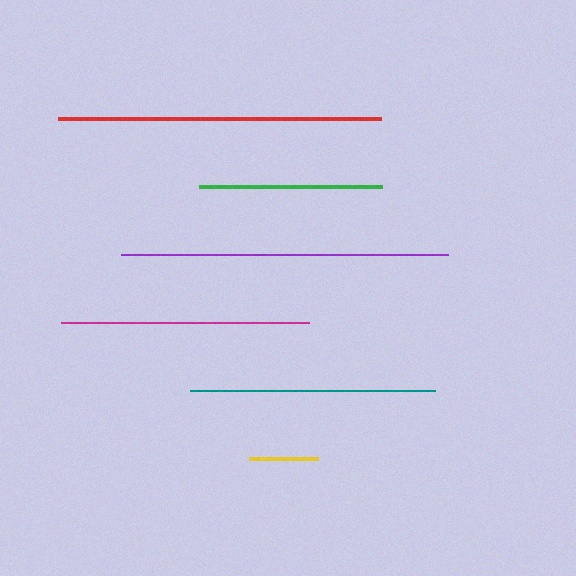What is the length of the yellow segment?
The yellow segment is approximately 69 pixels long.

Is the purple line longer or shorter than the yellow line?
The purple line is longer than the yellow line.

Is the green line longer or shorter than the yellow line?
The green line is longer than the yellow line.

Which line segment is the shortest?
The yellow line is the shortest at approximately 69 pixels.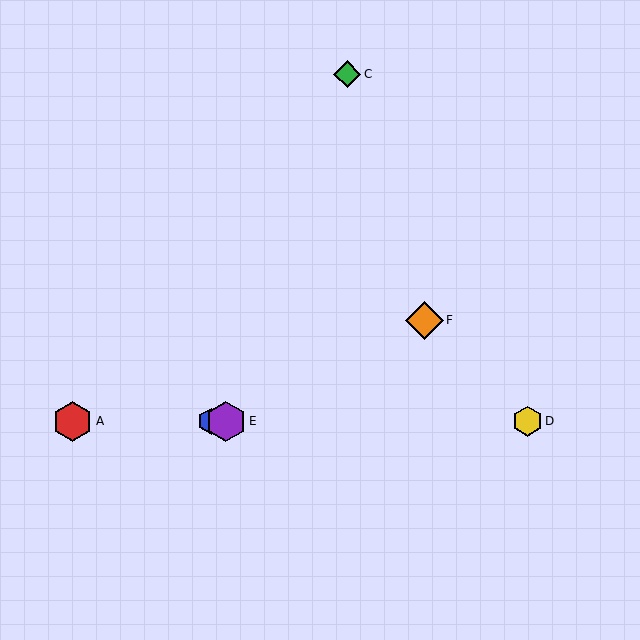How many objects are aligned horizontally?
4 objects (A, B, D, E) are aligned horizontally.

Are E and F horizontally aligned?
No, E is at y≈421 and F is at y≈320.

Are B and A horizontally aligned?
Yes, both are at y≈421.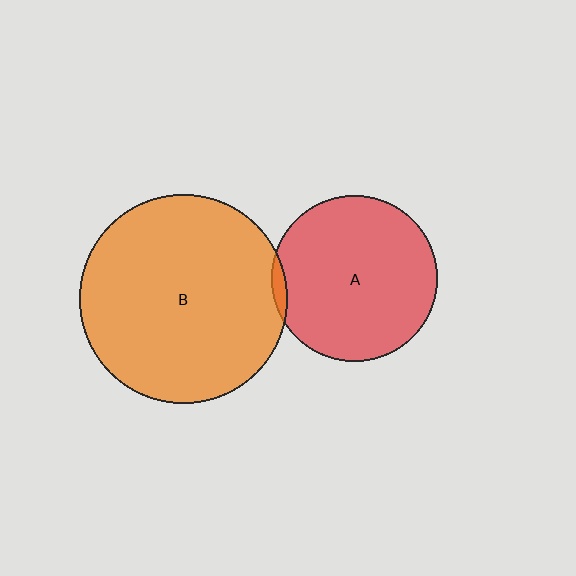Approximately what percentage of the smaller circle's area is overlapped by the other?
Approximately 5%.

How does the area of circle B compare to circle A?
Approximately 1.6 times.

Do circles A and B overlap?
Yes.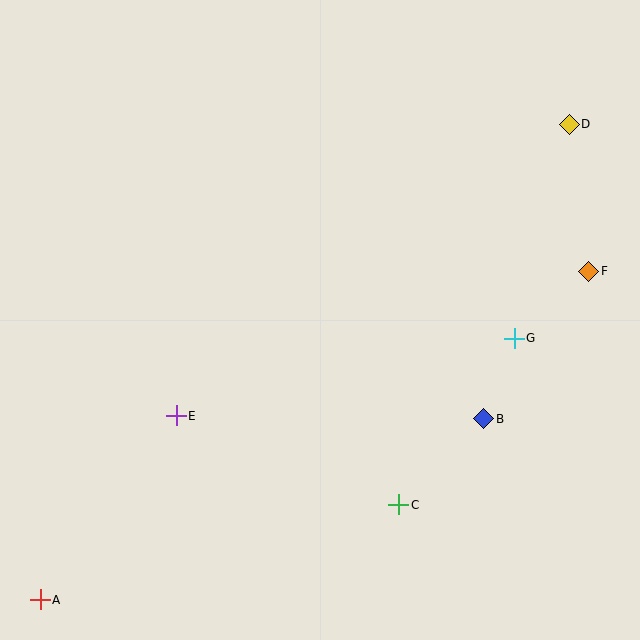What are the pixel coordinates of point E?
Point E is at (176, 416).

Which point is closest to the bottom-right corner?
Point B is closest to the bottom-right corner.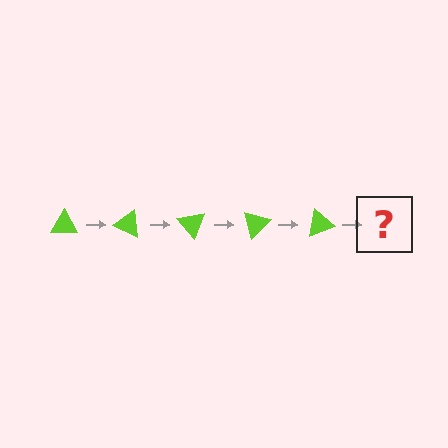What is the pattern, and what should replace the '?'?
The pattern is that the triangle rotates 25 degrees each step. The '?' should be a lime triangle rotated 125 degrees.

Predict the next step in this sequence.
The next step is a lime triangle rotated 125 degrees.